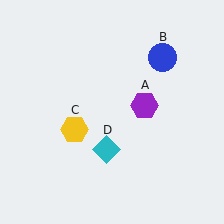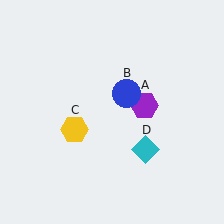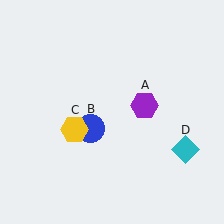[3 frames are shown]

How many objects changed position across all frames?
2 objects changed position: blue circle (object B), cyan diamond (object D).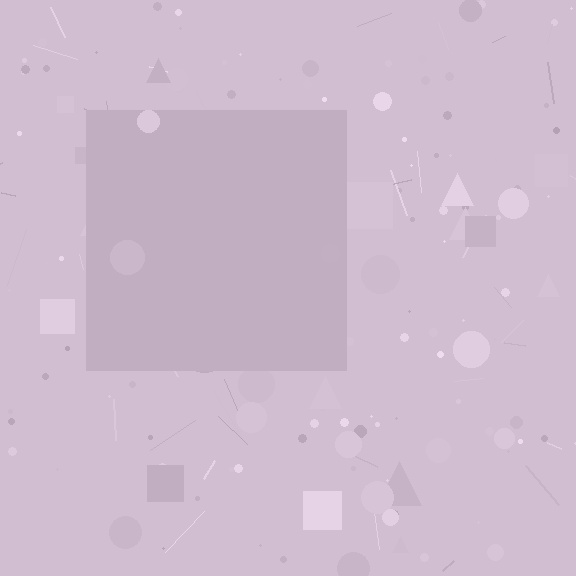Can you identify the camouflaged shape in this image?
The camouflaged shape is a square.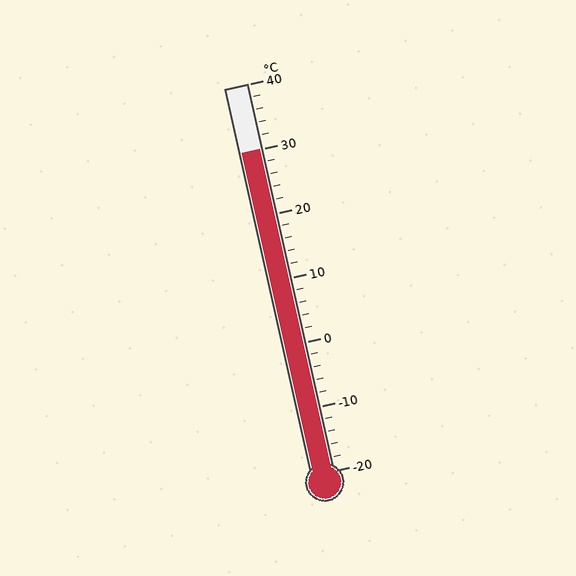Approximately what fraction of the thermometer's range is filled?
The thermometer is filled to approximately 85% of its range.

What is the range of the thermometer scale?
The thermometer scale ranges from -20°C to 40°C.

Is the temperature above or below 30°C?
The temperature is at 30°C.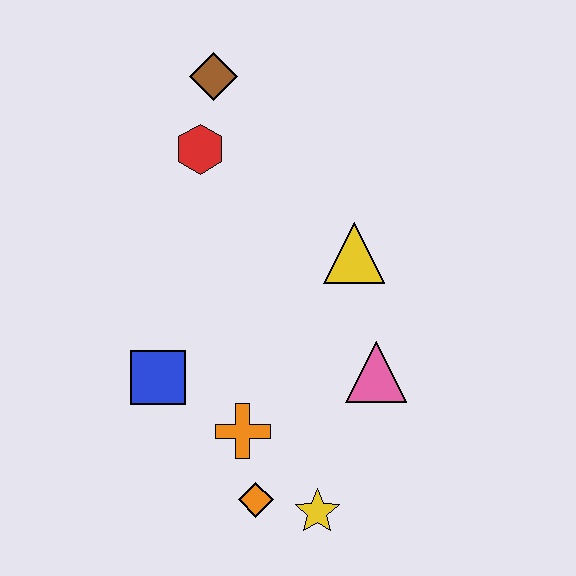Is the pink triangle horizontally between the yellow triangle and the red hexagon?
No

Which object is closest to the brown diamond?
The red hexagon is closest to the brown diamond.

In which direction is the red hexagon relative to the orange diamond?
The red hexagon is above the orange diamond.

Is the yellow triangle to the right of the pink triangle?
No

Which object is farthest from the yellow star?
The brown diamond is farthest from the yellow star.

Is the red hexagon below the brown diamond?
Yes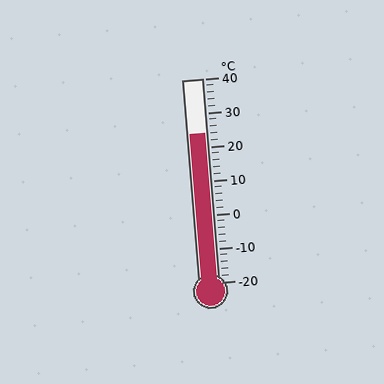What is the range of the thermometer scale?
The thermometer scale ranges from -20°C to 40°C.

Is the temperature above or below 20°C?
The temperature is above 20°C.